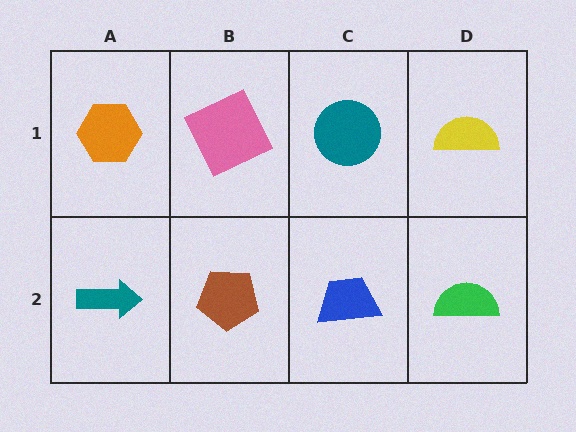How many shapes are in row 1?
4 shapes.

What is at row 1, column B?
A pink square.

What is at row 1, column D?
A yellow semicircle.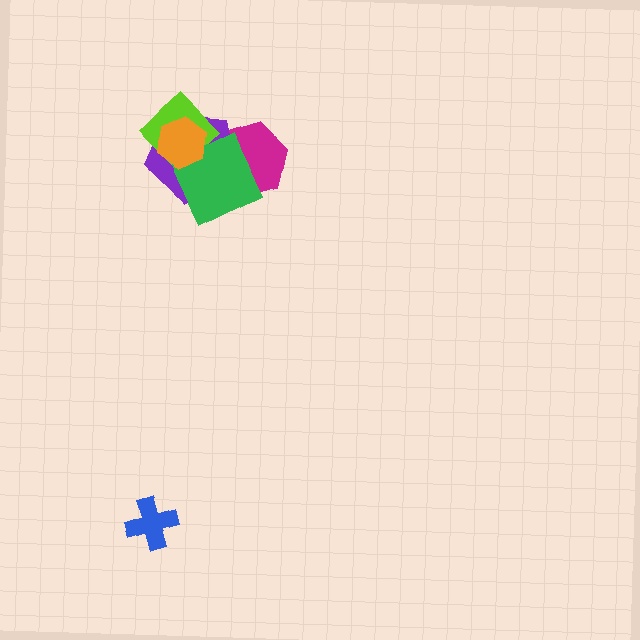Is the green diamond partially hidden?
Yes, it is partially covered by another shape.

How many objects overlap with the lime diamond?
3 objects overlap with the lime diamond.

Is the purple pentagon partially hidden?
Yes, it is partially covered by another shape.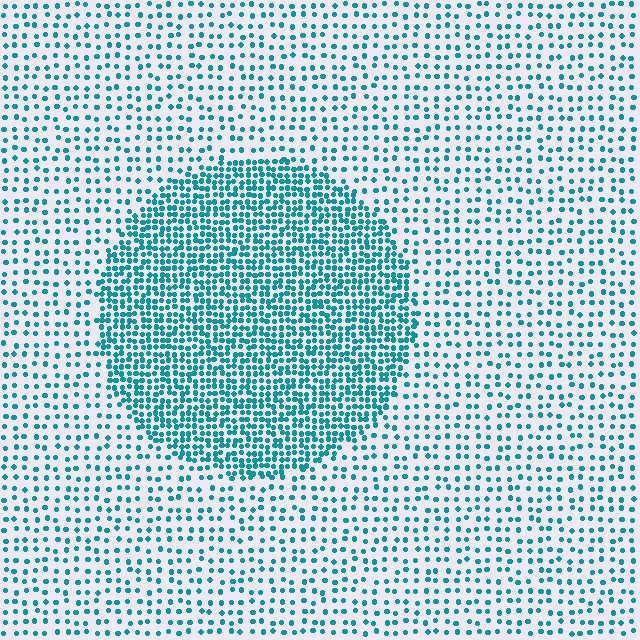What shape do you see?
I see a circle.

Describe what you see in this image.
The image contains small teal elements arranged at two different densities. A circle-shaped region is visible where the elements are more densely packed than the surrounding area.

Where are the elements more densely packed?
The elements are more densely packed inside the circle boundary.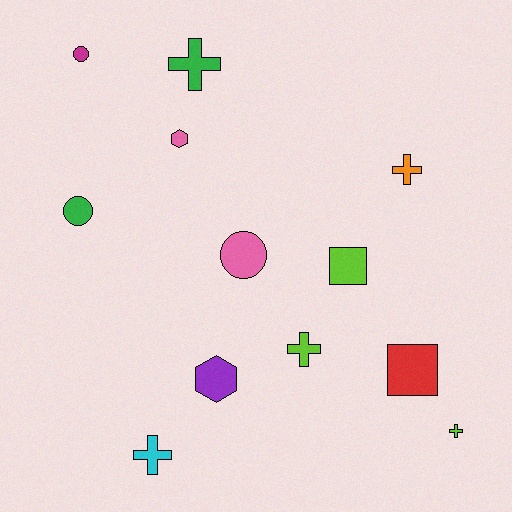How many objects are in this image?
There are 12 objects.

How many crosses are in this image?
There are 5 crosses.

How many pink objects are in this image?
There are 2 pink objects.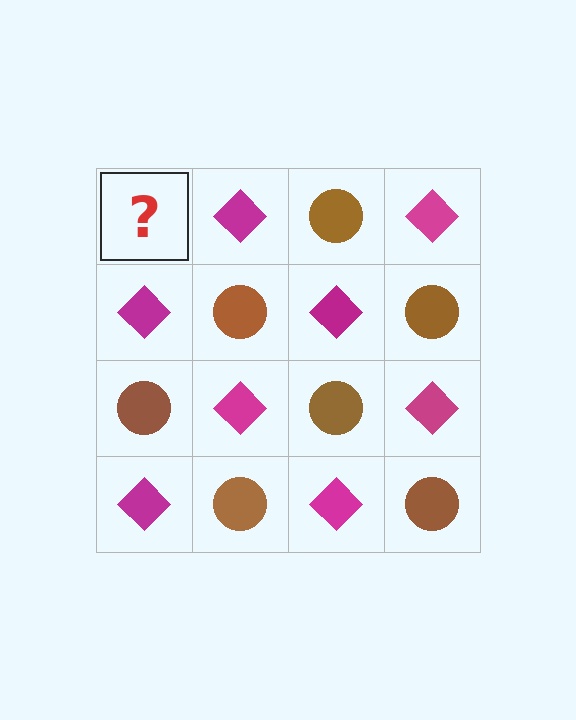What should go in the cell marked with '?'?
The missing cell should contain a brown circle.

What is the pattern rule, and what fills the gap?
The rule is that it alternates brown circle and magenta diamond in a checkerboard pattern. The gap should be filled with a brown circle.